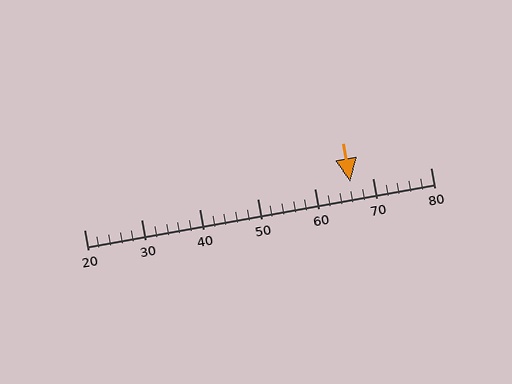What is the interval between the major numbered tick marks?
The major tick marks are spaced 10 units apart.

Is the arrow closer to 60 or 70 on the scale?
The arrow is closer to 70.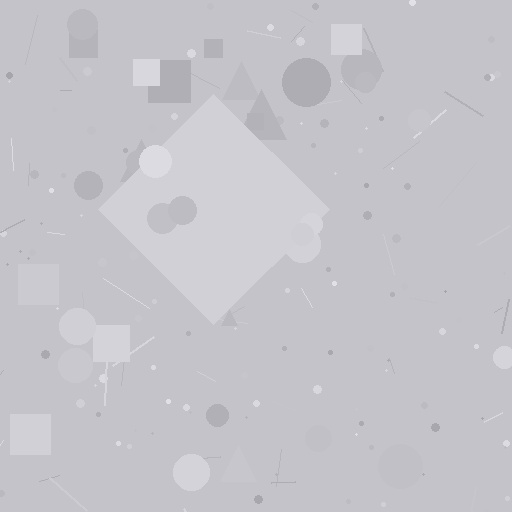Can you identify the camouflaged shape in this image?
The camouflaged shape is a diamond.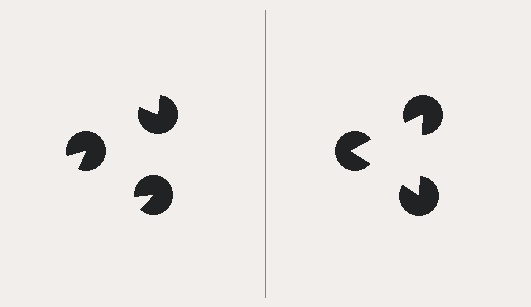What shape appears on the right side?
An illusory triangle.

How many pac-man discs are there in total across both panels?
6 — 3 on each side.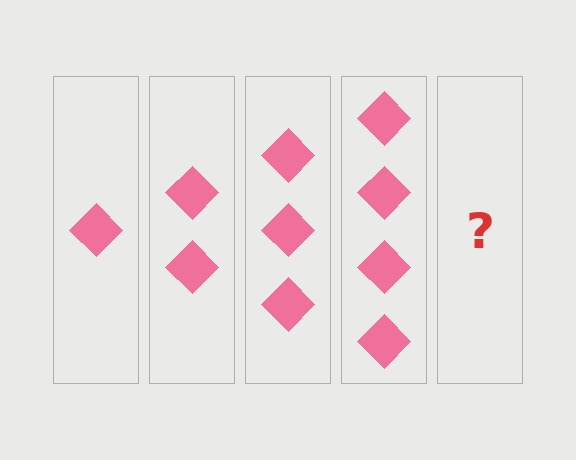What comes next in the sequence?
The next element should be 5 diamonds.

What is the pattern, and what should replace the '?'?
The pattern is that each step adds one more diamond. The '?' should be 5 diamonds.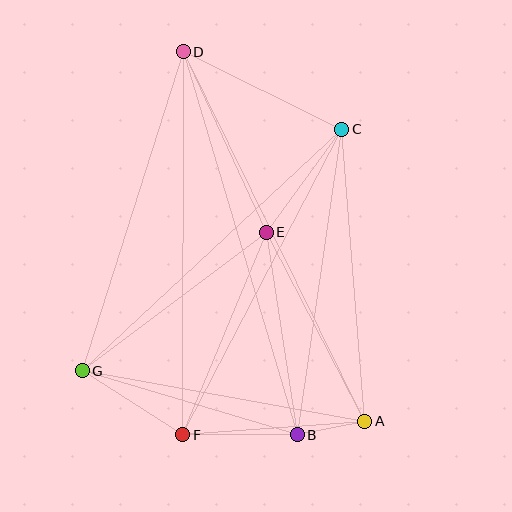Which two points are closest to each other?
Points A and B are closest to each other.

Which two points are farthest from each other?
Points A and D are farthest from each other.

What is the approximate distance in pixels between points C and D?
The distance between C and D is approximately 176 pixels.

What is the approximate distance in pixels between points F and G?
The distance between F and G is approximately 119 pixels.